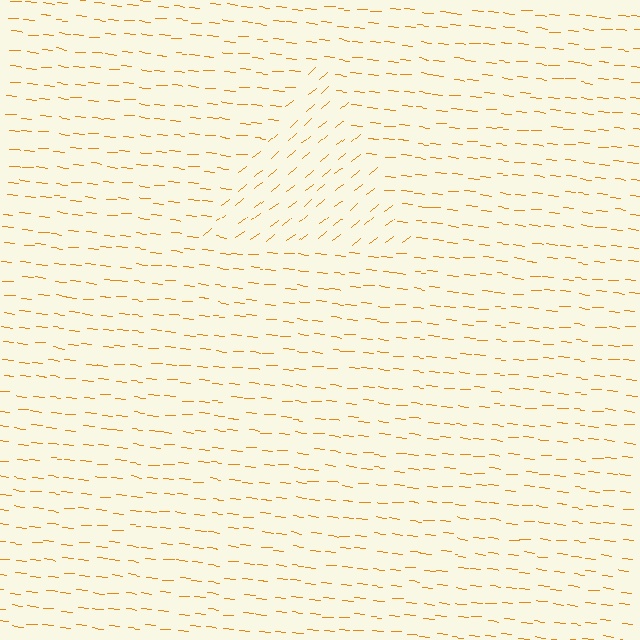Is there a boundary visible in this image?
Yes, there is a texture boundary formed by a change in line orientation.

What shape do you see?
I see a triangle.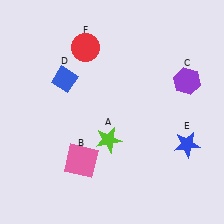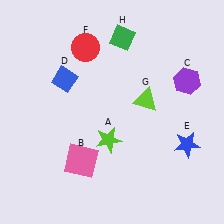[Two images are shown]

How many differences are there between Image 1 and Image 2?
There are 2 differences between the two images.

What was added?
A lime triangle (G), a green diamond (H) were added in Image 2.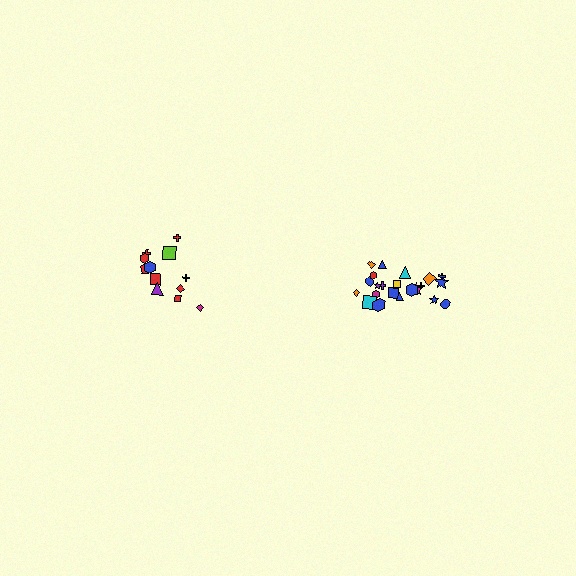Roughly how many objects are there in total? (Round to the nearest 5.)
Roughly 35 objects in total.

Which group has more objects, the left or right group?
The right group.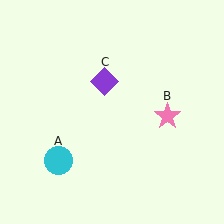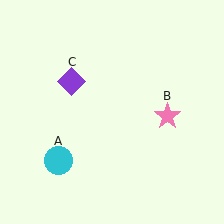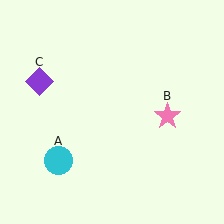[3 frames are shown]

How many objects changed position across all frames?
1 object changed position: purple diamond (object C).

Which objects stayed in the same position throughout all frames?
Cyan circle (object A) and pink star (object B) remained stationary.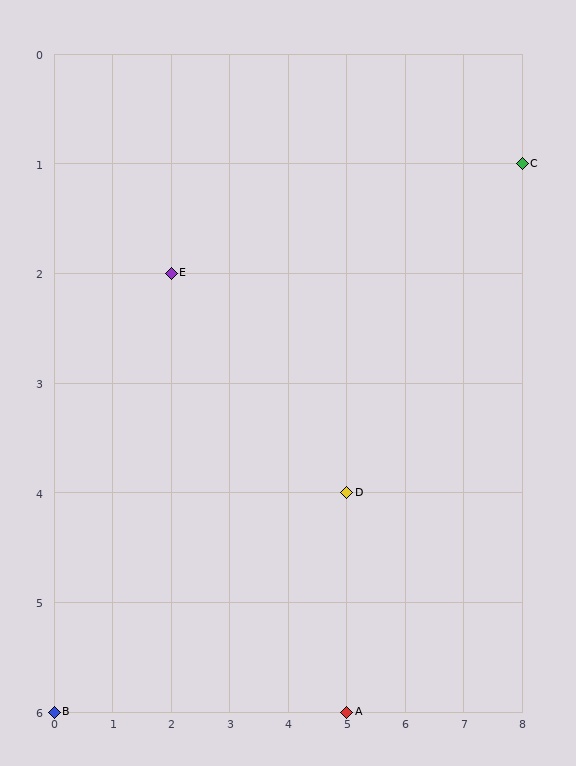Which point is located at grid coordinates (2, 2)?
Point E is at (2, 2).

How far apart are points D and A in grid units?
Points D and A are 2 rows apart.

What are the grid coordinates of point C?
Point C is at grid coordinates (8, 1).